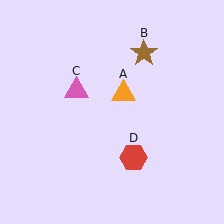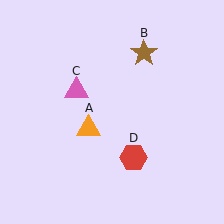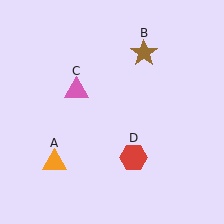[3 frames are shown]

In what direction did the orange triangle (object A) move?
The orange triangle (object A) moved down and to the left.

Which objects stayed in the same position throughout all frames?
Brown star (object B) and pink triangle (object C) and red hexagon (object D) remained stationary.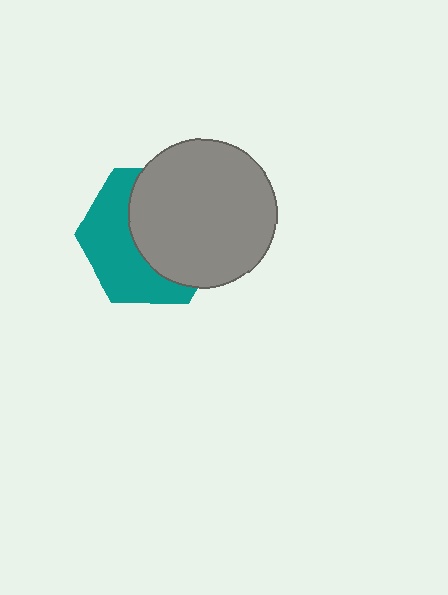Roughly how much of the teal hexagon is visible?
About half of it is visible (roughly 45%).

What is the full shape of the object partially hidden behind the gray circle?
The partially hidden object is a teal hexagon.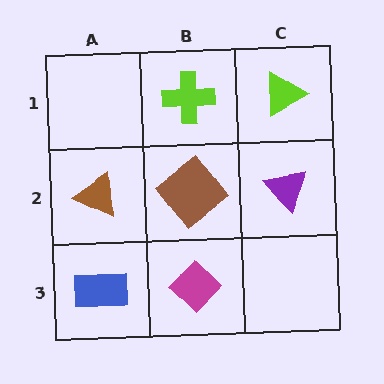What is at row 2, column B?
A brown diamond.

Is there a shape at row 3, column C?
No, that cell is empty.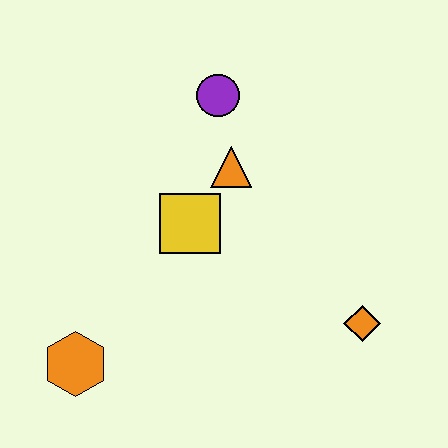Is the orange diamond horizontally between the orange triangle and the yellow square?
No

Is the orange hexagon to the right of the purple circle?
No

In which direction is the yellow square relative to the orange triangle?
The yellow square is below the orange triangle.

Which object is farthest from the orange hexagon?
The purple circle is farthest from the orange hexagon.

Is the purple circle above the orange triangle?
Yes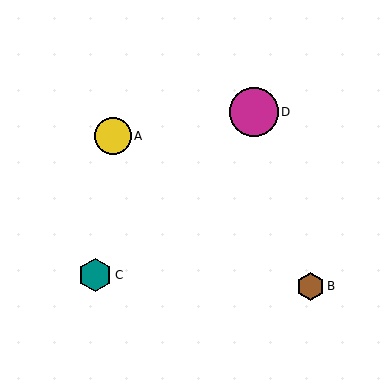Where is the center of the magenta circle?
The center of the magenta circle is at (254, 112).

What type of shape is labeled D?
Shape D is a magenta circle.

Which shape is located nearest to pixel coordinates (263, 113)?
The magenta circle (labeled D) at (254, 112) is nearest to that location.